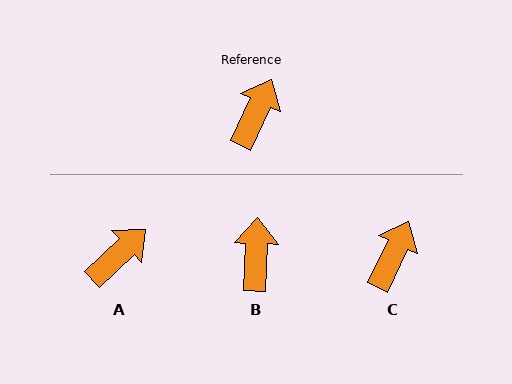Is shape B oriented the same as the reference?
No, it is off by about 23 degrees.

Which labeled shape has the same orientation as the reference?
C.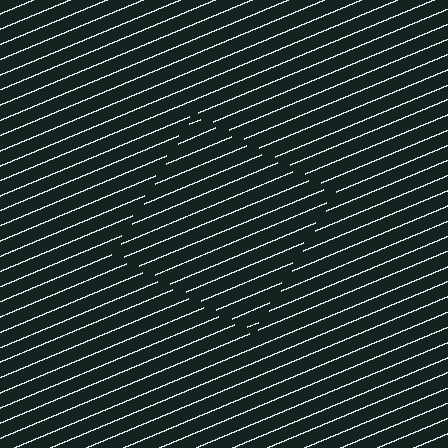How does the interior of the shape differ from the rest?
The interior of the shape contains the same grating, shifted by half a period — the contour is defined by the phase discontinuity where line-ends from the inner and outer gratings abut.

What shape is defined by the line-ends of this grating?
An illusory square. The interior of the shape contains the same grating, shifted by half a period — the contour is defined by the phase discontinuity where line-ends from the inner and outer gratings abut.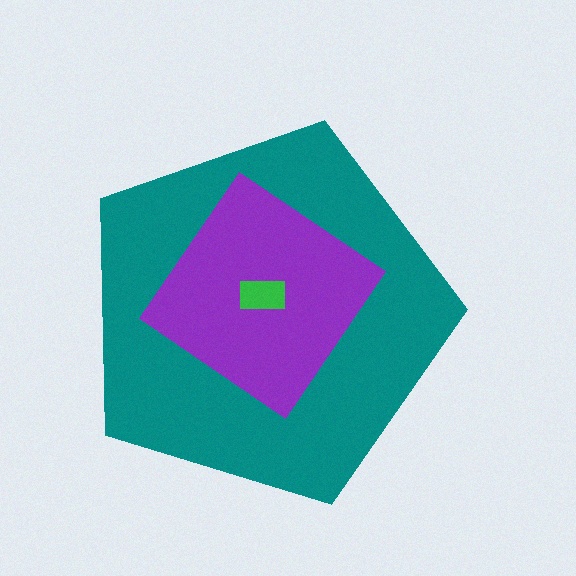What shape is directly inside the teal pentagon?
The purple diamond.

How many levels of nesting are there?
3.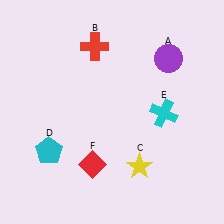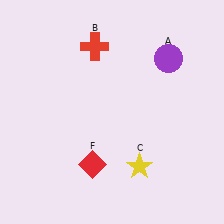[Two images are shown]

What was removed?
The cyan pentagon (D), the cyan cross (E) were removed in Image 2.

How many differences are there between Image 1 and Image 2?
There are 2 differences between the two images.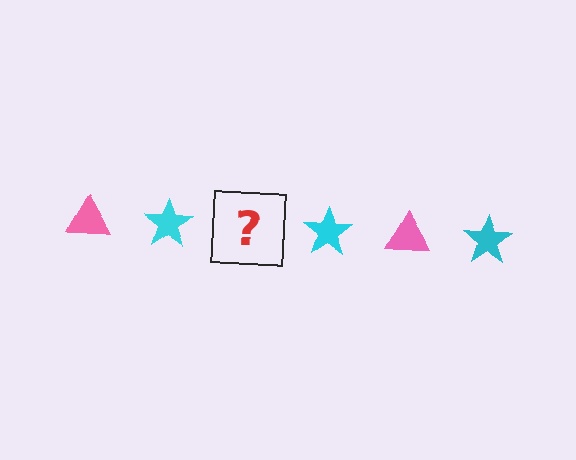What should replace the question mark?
The question mark should be replaced with a pink triangle.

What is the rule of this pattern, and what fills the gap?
The rule is that the pattern alternates between pink triangle and cyan star. The gap should be filled with a pink triangle.